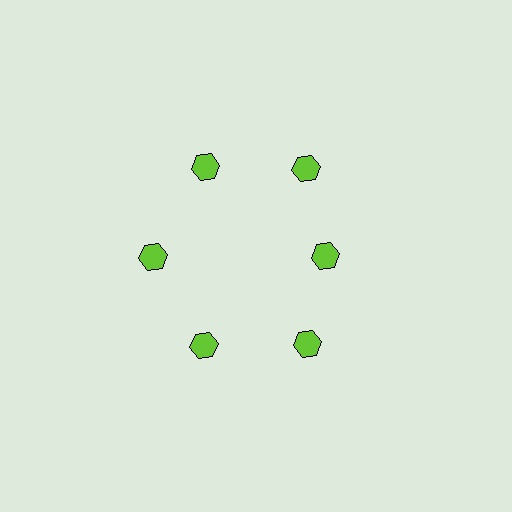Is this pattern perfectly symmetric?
No. The 6 lime hexagons are arranged in a ring, but one element near the 3 o'clock position is pulled inward toward the center, breaking the 6-fold rotational symmetry.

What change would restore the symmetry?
The symmetry would be restored by moving it outward, back onto the ring so that all 6 hexagons sit at equal angles and equal distance from the center.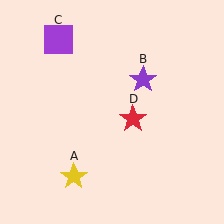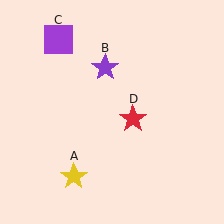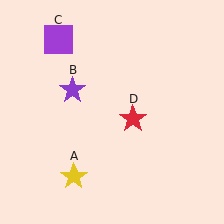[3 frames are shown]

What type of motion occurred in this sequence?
The purple star (object B) rotated counterclockwise around the center of the scene.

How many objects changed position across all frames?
1 object changed position: purple star (object B).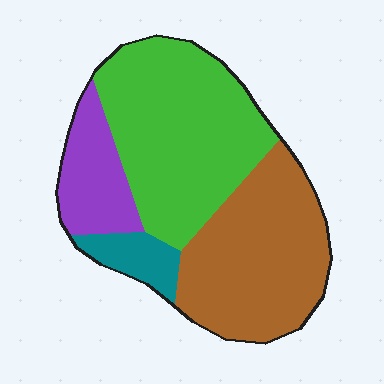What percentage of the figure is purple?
Purple takes up less than a sixth of the figure.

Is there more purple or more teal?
Purple.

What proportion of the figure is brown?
Brown takes up between a third and a half of the figure.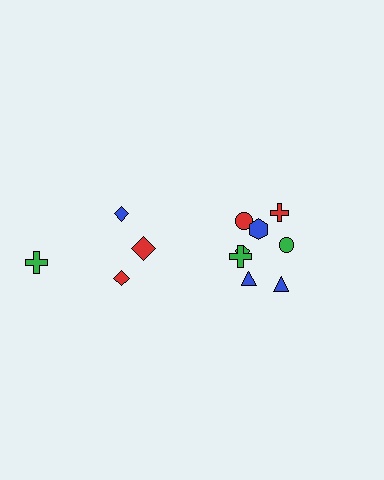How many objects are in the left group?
There are 4 objects.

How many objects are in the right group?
There are 8 objects.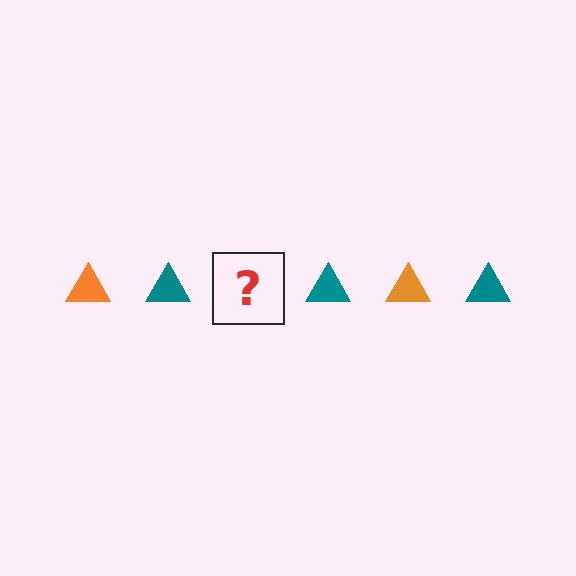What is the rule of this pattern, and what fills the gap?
The rule is that the pattern cycles through orange, teal triangles. The gap should be filled with an orange triangle.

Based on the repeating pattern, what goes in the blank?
The blank should be an orange triangle.